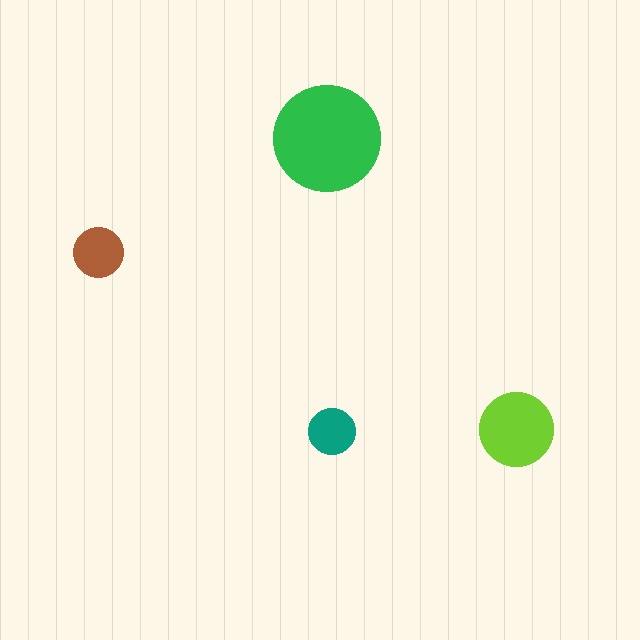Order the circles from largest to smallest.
the green one, the lime one, the brown one, the teal one.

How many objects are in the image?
There are 4 objects in the image.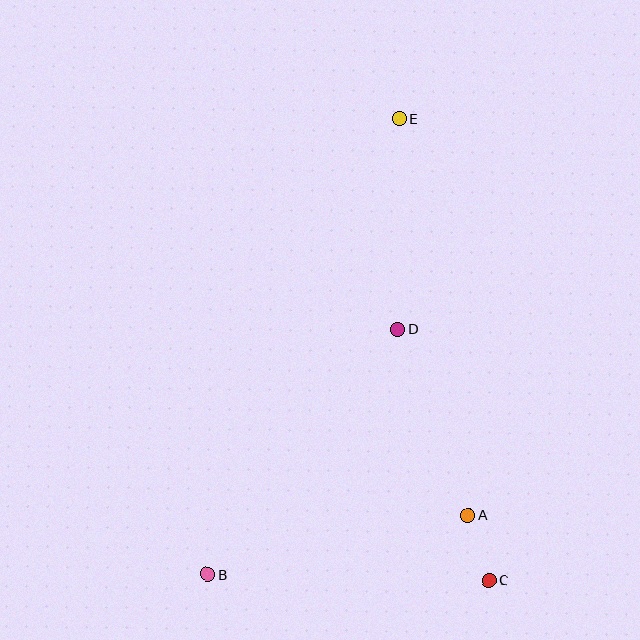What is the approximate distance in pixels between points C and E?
The distance between C and E is approximately 470 pixels.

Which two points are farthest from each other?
Points B and E are farthest from each other.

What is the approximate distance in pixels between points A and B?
The distance between A and B is approximately 267 pixels.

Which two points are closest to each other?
Points A and C are closest to each other.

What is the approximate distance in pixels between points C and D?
The distance between C and D is approximately 267 pixels.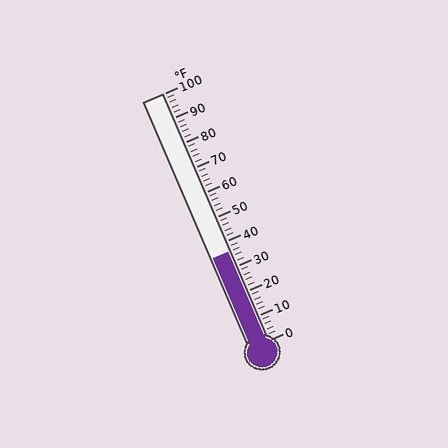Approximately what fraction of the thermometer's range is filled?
The thermometer is filled to approximately 35% of its range.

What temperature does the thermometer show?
The thermometer shows approximately 36°F.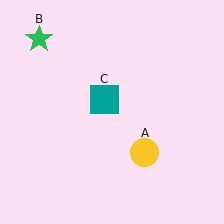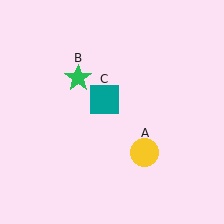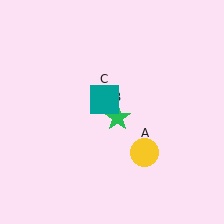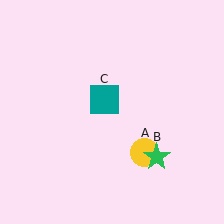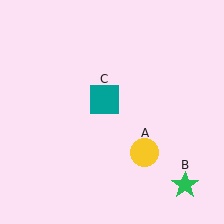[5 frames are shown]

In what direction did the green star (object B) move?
The green star (object B) moved down and to the right.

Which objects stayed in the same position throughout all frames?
Yellow circle (object A) and teal square (object C) remained stationary.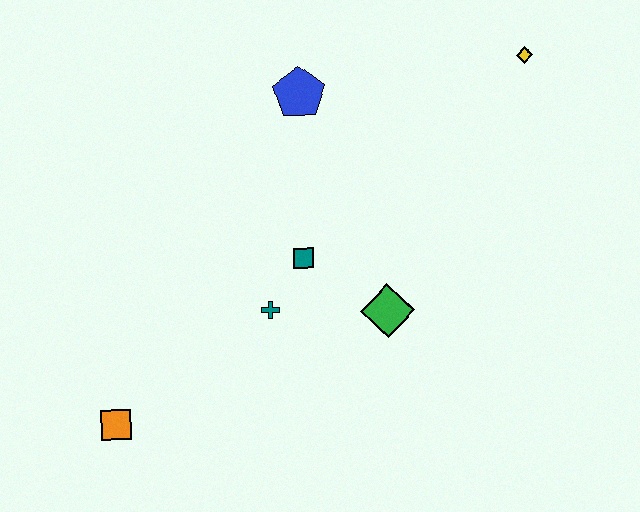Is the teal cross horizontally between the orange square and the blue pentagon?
Yes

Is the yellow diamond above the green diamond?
Yes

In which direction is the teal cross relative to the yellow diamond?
The teal cross is to the left of the yellow diamond.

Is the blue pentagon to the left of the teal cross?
No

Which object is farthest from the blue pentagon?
The orange square is farthest from the blue pentagon.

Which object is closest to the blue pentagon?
The teal square is closest to the blue pentagon.